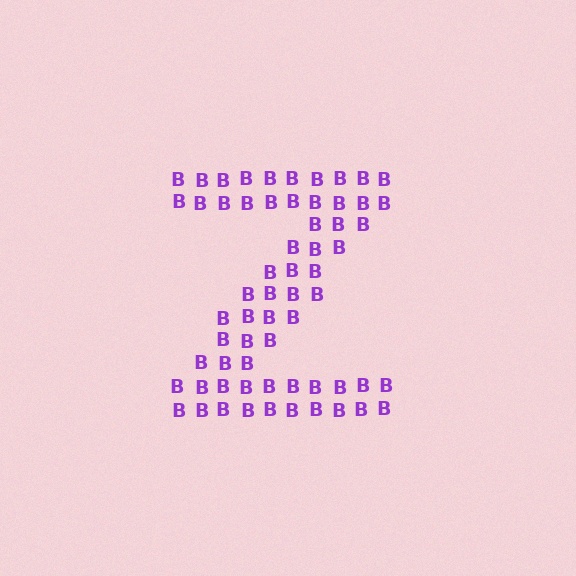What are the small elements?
The small elements are letter B's.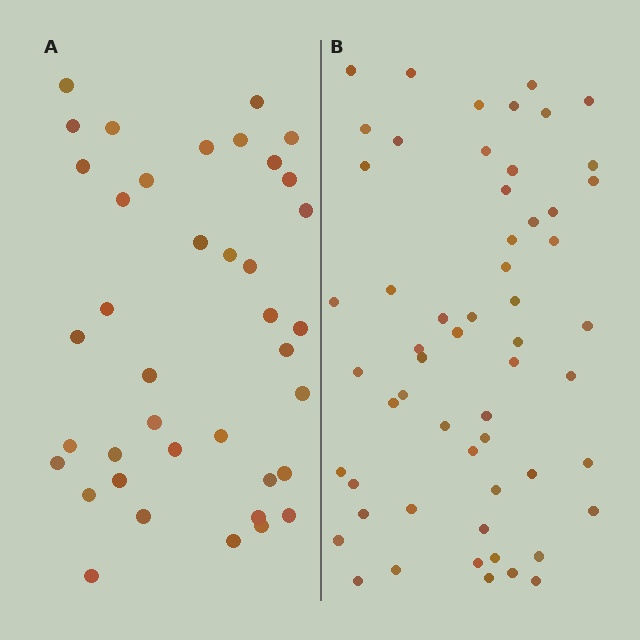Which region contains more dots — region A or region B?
Region B (the right region) has more dots.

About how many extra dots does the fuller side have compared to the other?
Region B has approximately 20 more dots than region A.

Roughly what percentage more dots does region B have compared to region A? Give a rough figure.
About 45% more.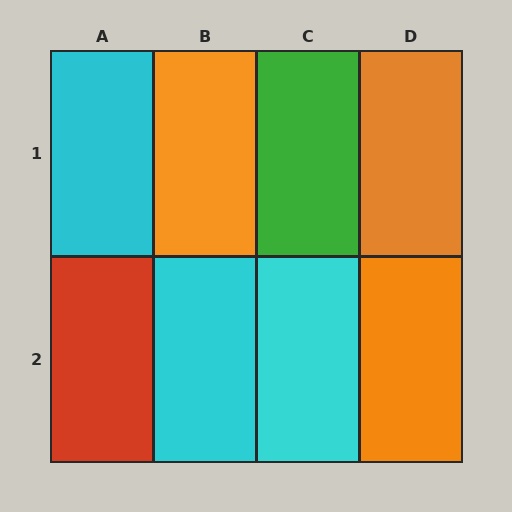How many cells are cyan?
3 cells are cyan.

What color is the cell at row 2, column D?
Orange.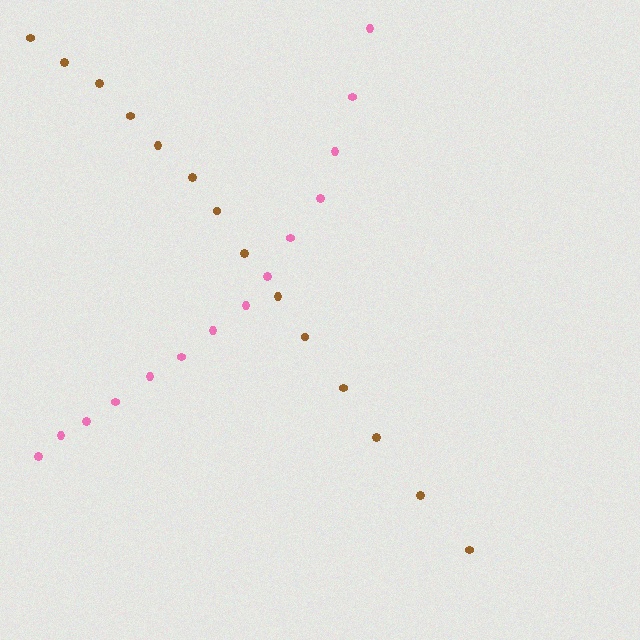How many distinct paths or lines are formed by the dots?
There are 2 distinct paths.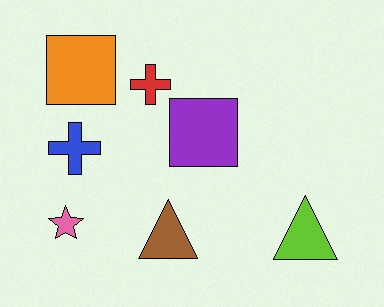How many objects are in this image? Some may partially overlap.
There are 7 objects.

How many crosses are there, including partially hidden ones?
There are 2 crosses.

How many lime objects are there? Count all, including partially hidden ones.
There is 1 lime object.